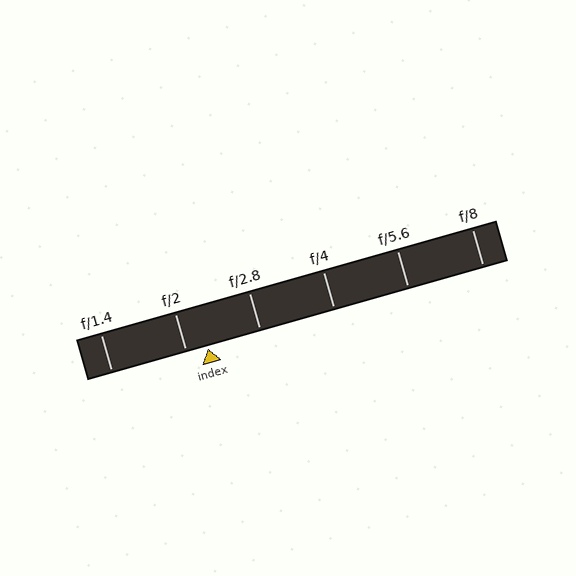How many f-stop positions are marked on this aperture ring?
There are 6 f-stop positions marked.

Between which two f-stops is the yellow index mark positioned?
The index mark is between f/2 and f/2.8.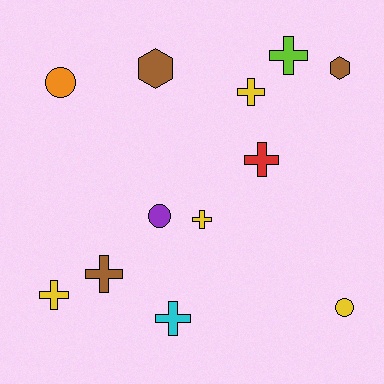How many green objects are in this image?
There are no green objects.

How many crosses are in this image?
There are 7 crosses.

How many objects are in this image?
There are 12 objects.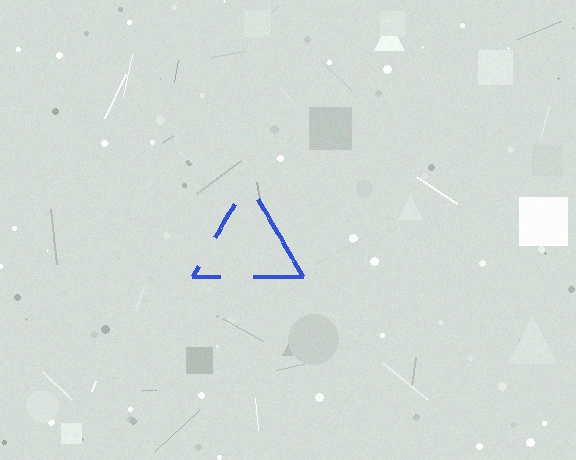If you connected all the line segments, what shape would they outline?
They would outline a triangle.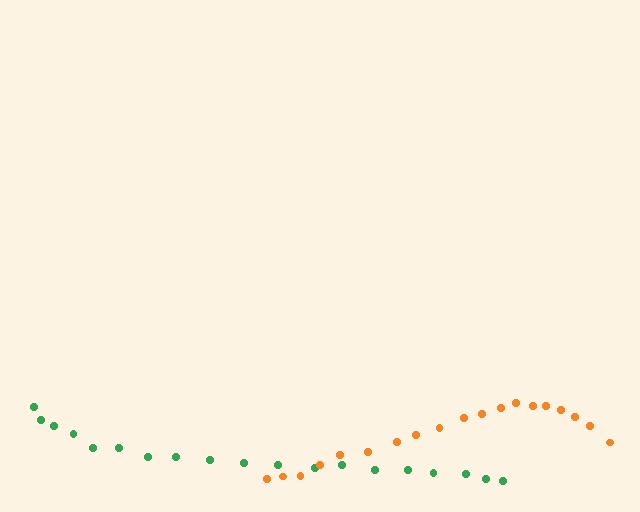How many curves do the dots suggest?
There are 2 distinct paths.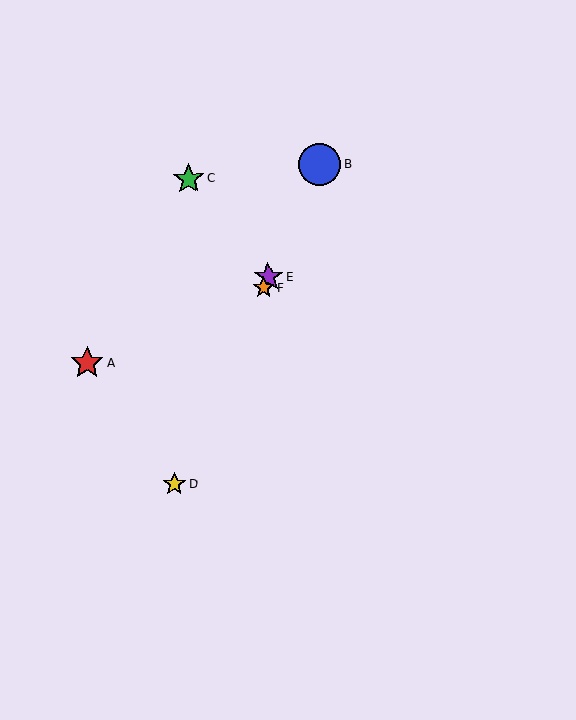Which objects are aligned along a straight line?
Objects B, D, E, F are aligned along a straight line.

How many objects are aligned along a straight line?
4 objects (B, D, E, F) are aligned along a straight line.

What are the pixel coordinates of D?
Object D is at (174, 484).